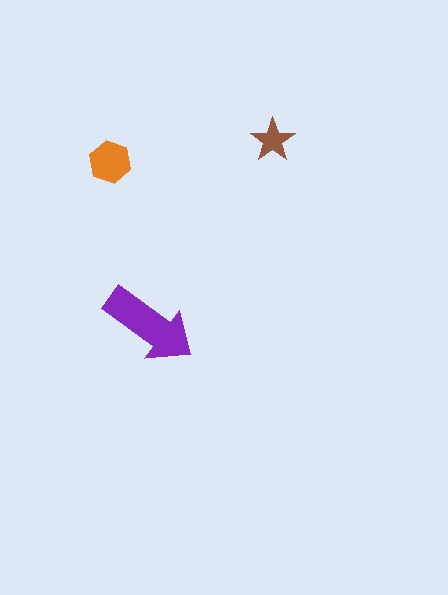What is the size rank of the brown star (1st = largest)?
3rd.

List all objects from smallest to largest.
The brown star, the orange hexagon, the purple arrow.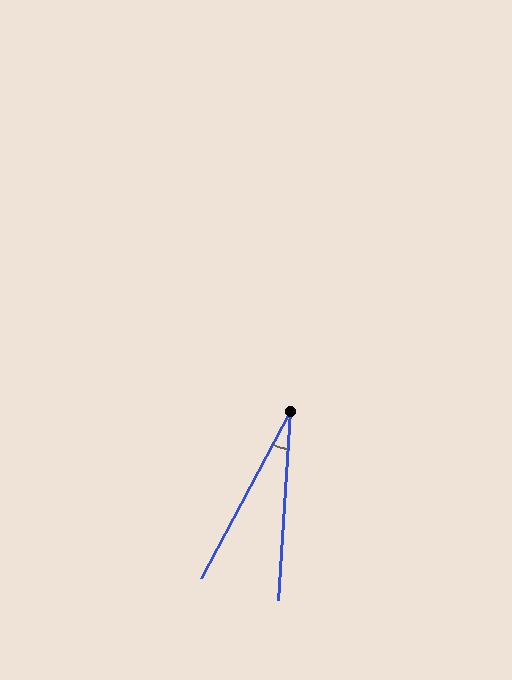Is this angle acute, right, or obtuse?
It is acute.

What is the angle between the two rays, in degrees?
Approximately 25 degrees.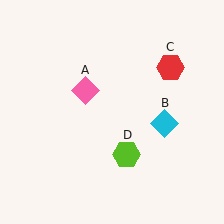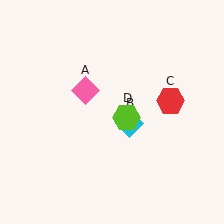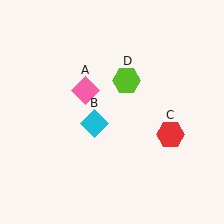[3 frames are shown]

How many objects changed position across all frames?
3 objects changed position: cyan diamond (object B), red hexagon (object C), lime hexagon (object D).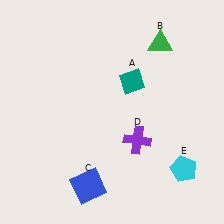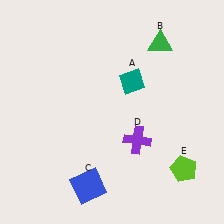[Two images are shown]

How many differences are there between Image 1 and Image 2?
There is 1 difference between the two images.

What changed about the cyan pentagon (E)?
In Image 1, E is cyan. In Image 2, it changed to lime.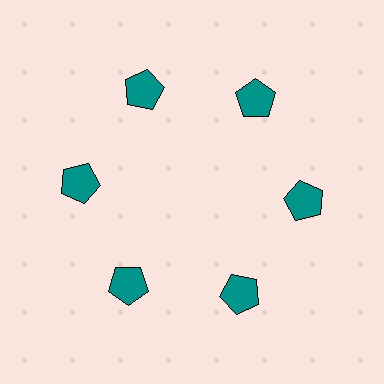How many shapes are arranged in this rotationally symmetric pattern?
There are 6 shapes, arranged in 6 groups of 1.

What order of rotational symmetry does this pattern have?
This pattern has 6-fold rotational symmetry.